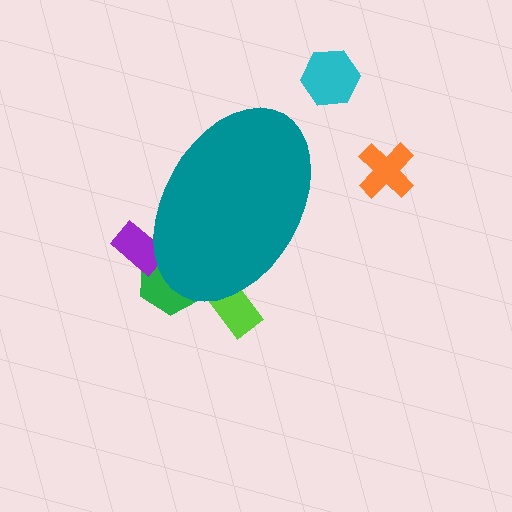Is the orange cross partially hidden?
No, the orange cross is fully visible.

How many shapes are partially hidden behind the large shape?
3 shapes are partially hidden.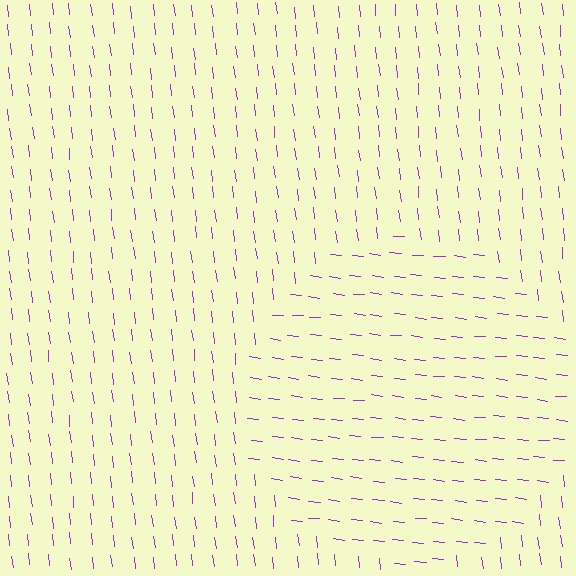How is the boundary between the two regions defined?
The boundary is defined purely by a change in line orientation (approximately 77 degrees difference). All lines are the same color and thickness.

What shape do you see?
I see a circle.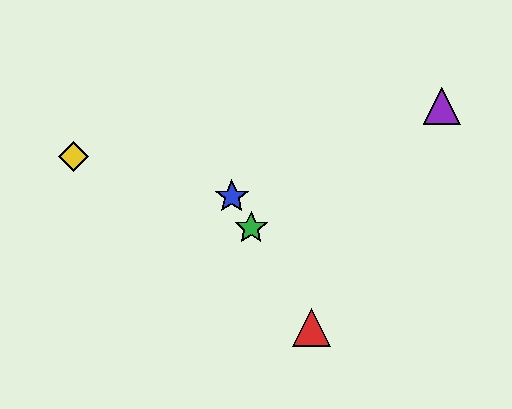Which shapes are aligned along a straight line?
The red triangle, the blue star, the green star are aligned along a straight line.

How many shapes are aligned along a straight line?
3 shapes (the red triangle, the blue star, the green star) are aligned along a straight line.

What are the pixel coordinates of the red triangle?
The red triangle is at (311, 327).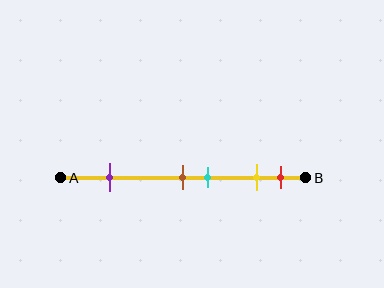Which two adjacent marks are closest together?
The brown and cyan marks are the closest adjacent pair.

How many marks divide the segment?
There are 5 marks dividing the segment.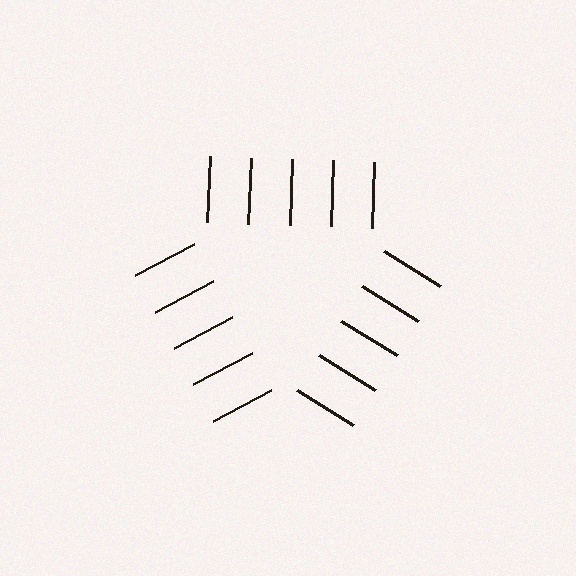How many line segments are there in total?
15 — 5 along each of the 3 edges.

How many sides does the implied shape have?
3 sides — the line-ends trace a triangle.